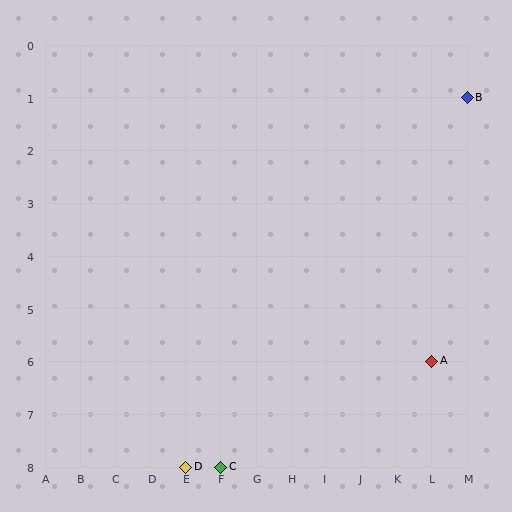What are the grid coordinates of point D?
Point D is at grid coordinates (E, 8).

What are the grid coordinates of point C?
Point C is at grid coordinates (F, 8).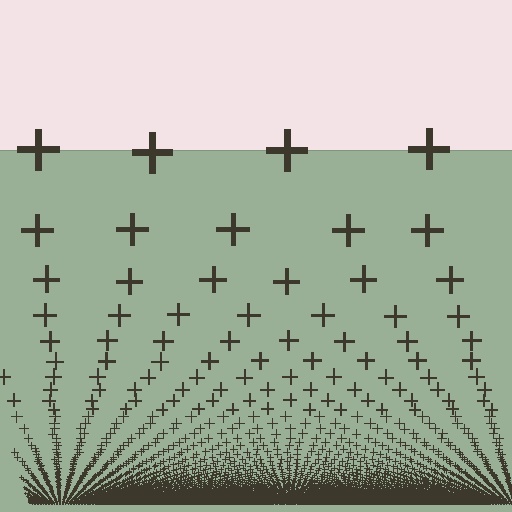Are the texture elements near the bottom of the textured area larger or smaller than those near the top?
Smaller. The gradient is inverted — elements near the bottom are smaller and denser.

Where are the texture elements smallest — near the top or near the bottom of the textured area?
Near the bottom.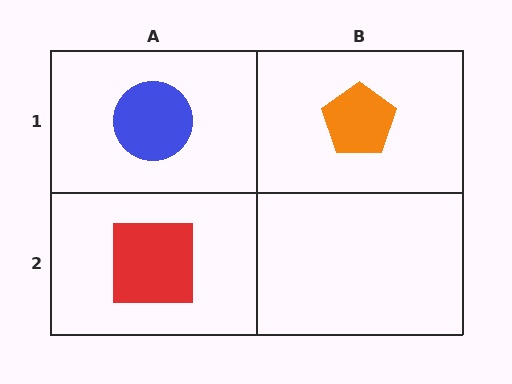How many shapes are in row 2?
1 shape.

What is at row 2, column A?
A red square.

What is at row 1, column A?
A blue circle.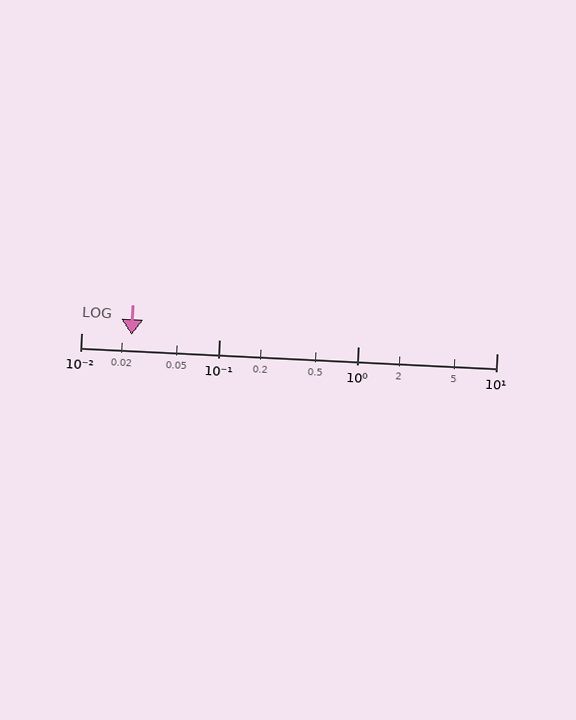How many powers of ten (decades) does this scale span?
The scale spans 3 decades, from 0.01 to 10.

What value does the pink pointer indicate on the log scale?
The pointer indicates approximately 0.023.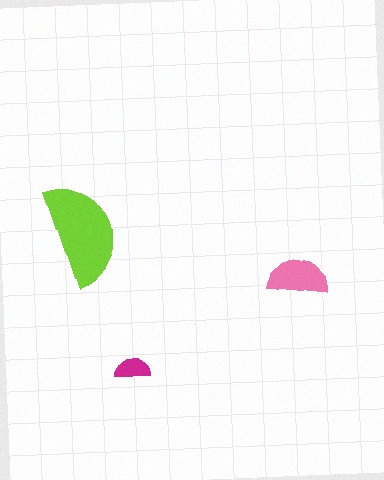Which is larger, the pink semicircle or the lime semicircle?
The lime one.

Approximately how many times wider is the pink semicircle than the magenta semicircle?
About 1.5 times wider.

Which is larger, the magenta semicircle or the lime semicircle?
The lime one.